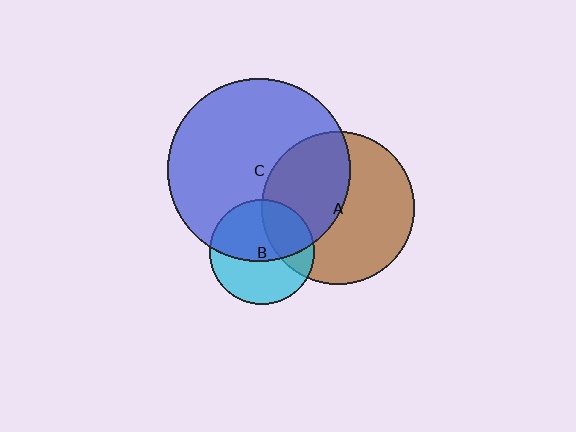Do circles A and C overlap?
Yes.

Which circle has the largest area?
Circle C (blue).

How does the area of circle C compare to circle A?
Approximately 1.4 times.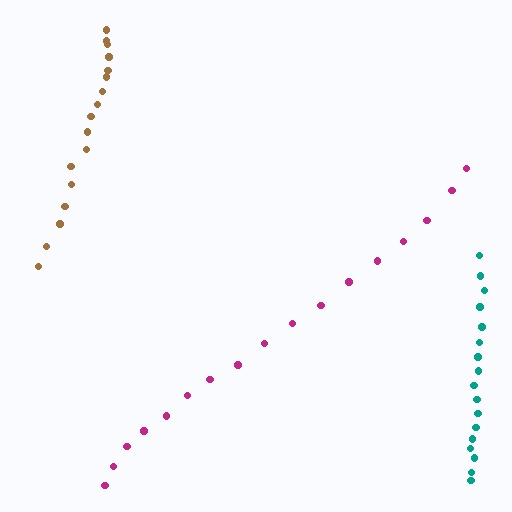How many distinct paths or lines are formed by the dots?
There are 3 distinct paths.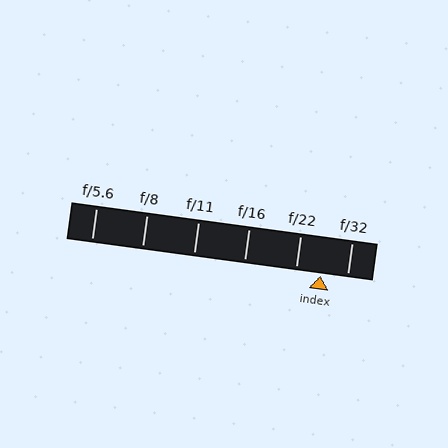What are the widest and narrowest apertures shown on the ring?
The widest aperture shown is f/5.6 and the narrowest is f/32.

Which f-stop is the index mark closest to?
The index mark is closest to f/22.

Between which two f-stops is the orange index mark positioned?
The index mark is between f/22 and f/32.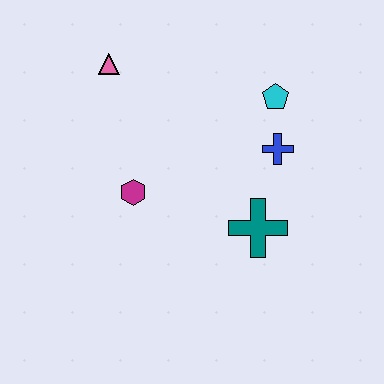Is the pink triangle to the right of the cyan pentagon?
No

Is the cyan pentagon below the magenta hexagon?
No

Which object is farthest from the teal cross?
The pink triangle is farthest from the teal cross.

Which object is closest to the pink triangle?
The magenta hexagon is closest to the pink triangle.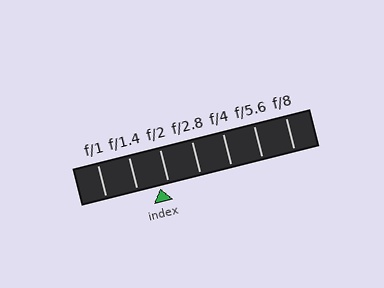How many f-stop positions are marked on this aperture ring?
There are 7 f-stop positions marked.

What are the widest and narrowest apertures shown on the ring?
The widest aperture shown is f/1 and the narrowest is f/8.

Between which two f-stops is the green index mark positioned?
The index mark is between f/1.4 and f/2.